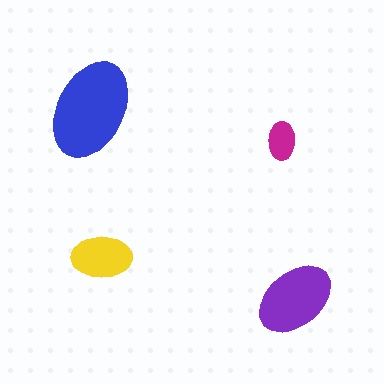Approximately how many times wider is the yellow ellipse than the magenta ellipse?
About 1.5 times wider.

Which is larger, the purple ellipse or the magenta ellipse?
The purple one.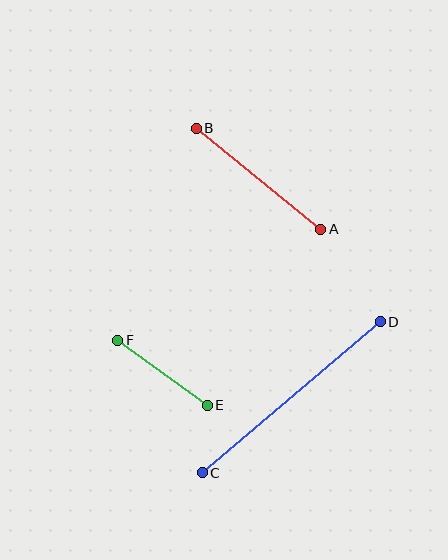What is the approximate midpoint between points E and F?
The midpoint is at approximately (163, 373) pixels.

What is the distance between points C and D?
The distance is approximately 234 pixels.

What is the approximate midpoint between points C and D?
The midpoint is at approximately (291, 397) pixels.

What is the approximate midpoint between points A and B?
The midpoint is at approximately (259, 179) pixels.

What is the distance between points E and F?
The distance is approximately 111 pixels.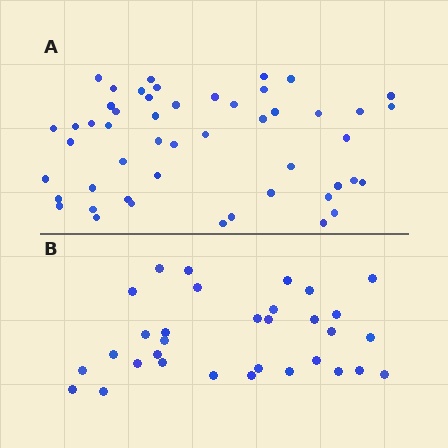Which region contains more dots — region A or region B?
Region A (the top region) has more dots.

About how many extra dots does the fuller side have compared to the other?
Region A has approximately 20 more dots than region B.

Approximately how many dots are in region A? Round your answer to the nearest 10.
About 50 dots.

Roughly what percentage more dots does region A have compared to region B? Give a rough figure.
About 55% more.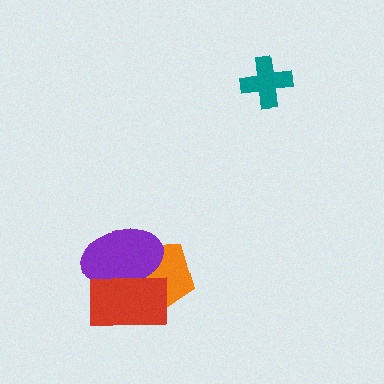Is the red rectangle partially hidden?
No, no other shape covers it.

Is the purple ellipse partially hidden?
Yes, it is partially covered by another shape.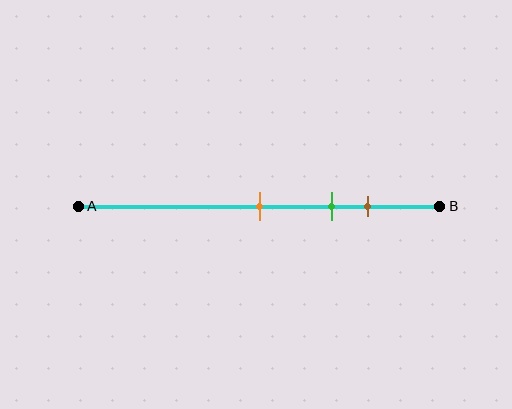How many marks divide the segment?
There are 3 marks dividing the segment.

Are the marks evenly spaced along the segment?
Yes, the marks are approximately evenly spaced.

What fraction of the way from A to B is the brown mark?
The brown mark is approximately 80% (0.8) of the way from A to B.